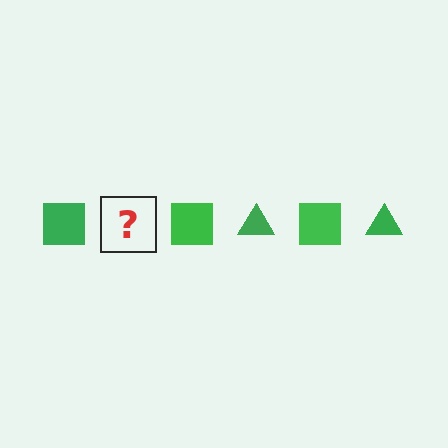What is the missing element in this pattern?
The missing element is a green triangle.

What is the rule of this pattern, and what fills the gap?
The rule is that the pattern cycles through square, triangle shapes in green. The gap should be filled with a green triangle.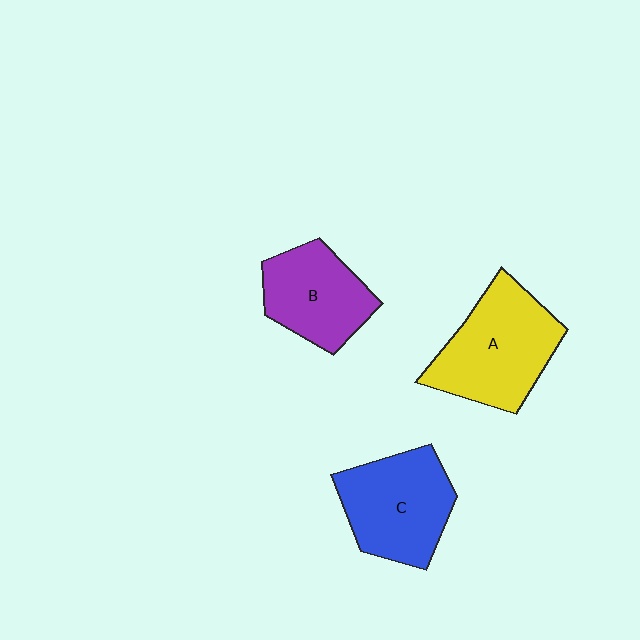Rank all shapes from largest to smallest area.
From largest to smallest: A (yellow), C (blue), B (purple).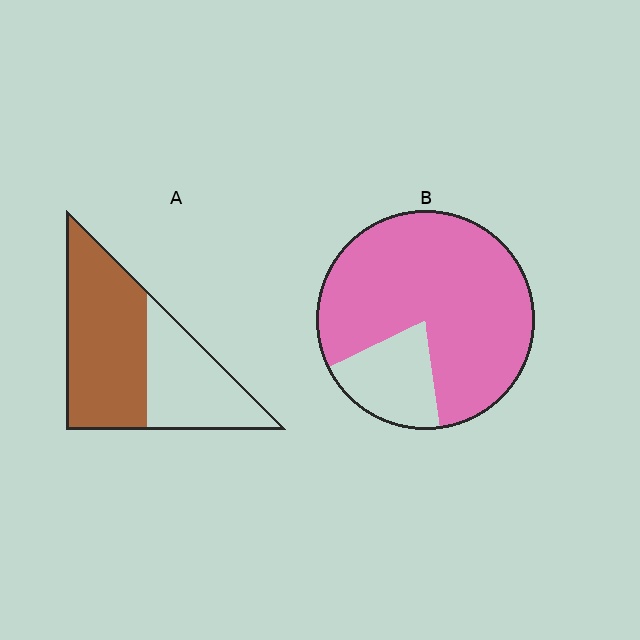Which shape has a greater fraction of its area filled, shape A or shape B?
Shape B.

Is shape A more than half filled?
Yes.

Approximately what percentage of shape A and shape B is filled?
A is approximately 60% and B is approximately 80%.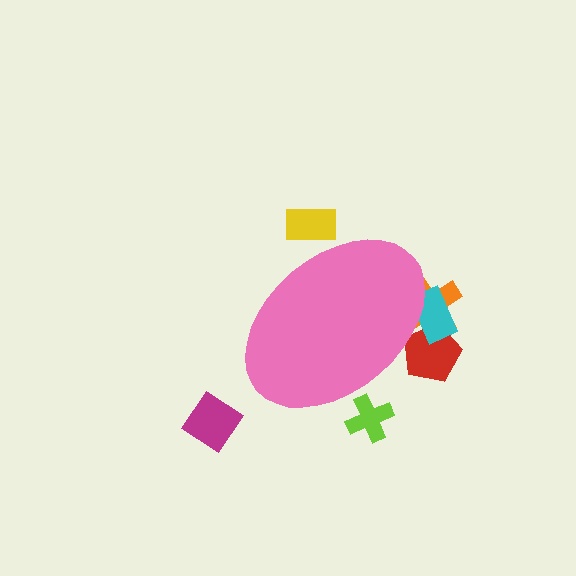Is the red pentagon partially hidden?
Yes, the red pentagon is partially hidden behind the pink ellipse.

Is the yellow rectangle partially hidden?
Yes, the yellow rectangle is partially hidden behind the pink ellipse.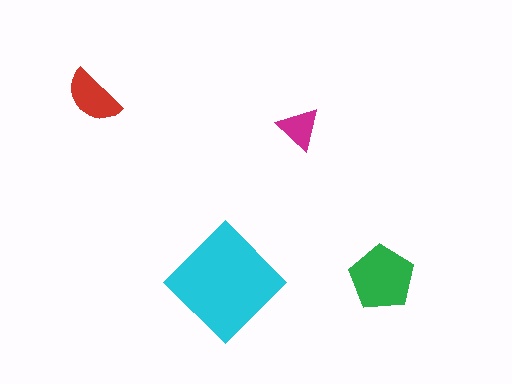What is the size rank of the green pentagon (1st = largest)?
2nd.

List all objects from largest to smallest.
The cyan diamond, the green pentagon, the red semicircle, the magenta triangle.